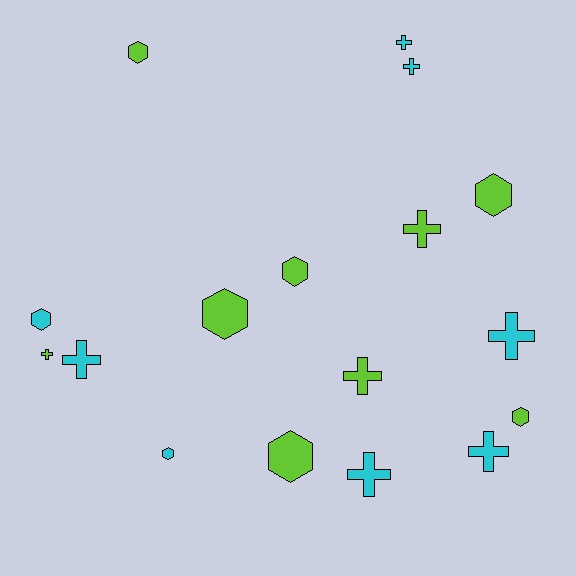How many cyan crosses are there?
There are 6 cyan crosses.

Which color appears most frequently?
Lime, with 9 objects.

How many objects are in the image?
There are 17 objects.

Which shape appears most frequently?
Cross, with 9 objects.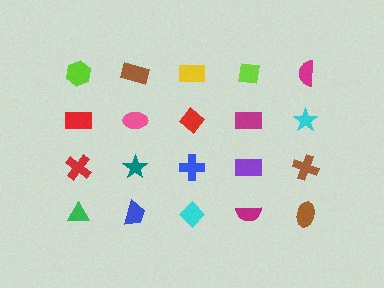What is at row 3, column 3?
A blue cross.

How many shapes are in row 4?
5 shapes.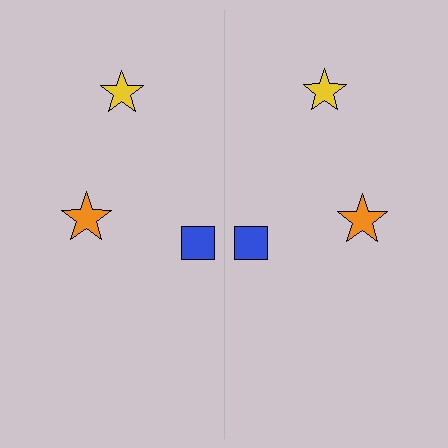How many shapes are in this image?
There are 6 shapes in this image.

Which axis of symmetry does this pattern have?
The pattern has a vertical axis of symmetry running through the center of the image.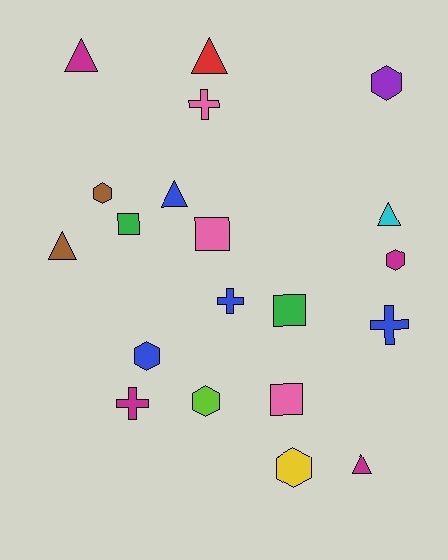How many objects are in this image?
There are 20 objects.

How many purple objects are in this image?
There is 1 purple object.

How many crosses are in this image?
There are 4 crosses.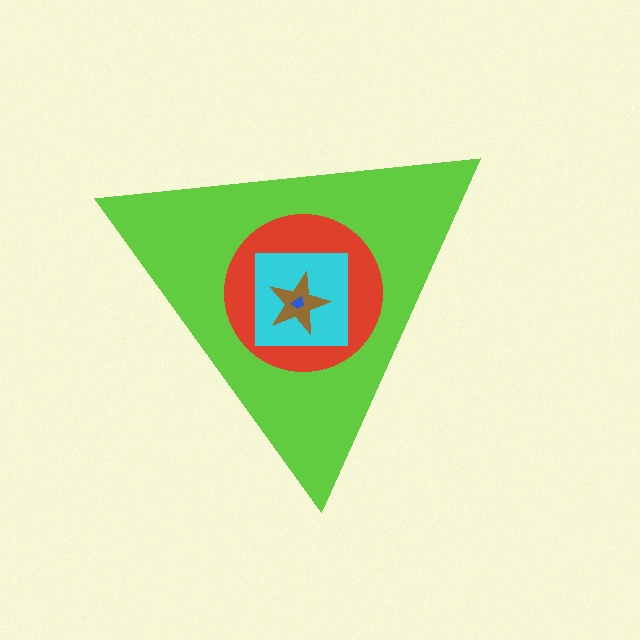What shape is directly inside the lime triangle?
The red circle.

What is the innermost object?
The blue trapezoid.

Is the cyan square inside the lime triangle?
Yes.